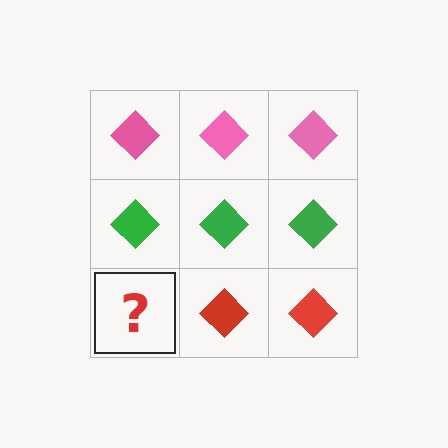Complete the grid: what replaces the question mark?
The question mark should be replaced with a red diamond.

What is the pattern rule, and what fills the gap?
The rule is that each row has a consistent color. The gap should be filled with a red diamond.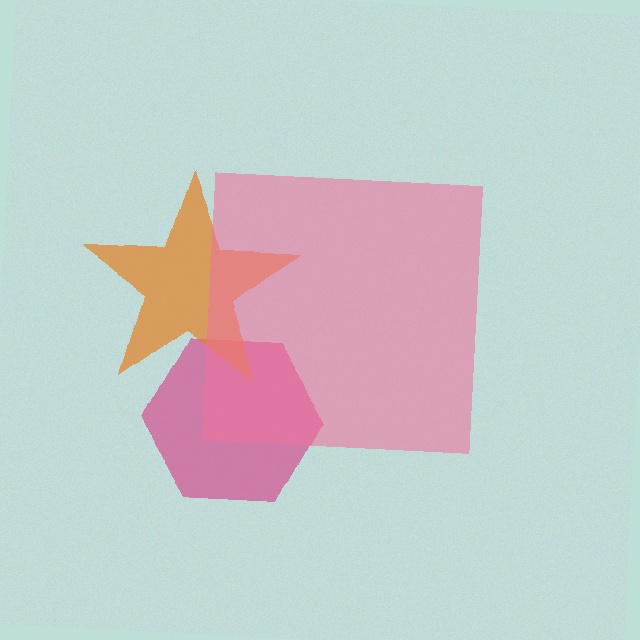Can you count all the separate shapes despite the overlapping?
Yes, there are 3 separate shapes.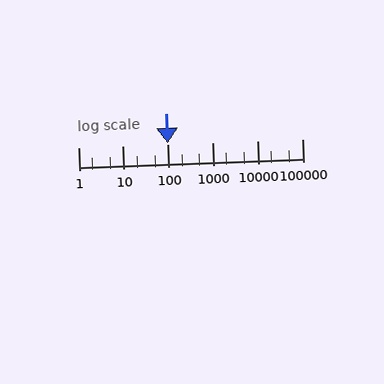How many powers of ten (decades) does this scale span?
The scale spans 5 decades, from 1 to 100000.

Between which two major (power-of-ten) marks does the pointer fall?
The pointer is between 100 and 1000.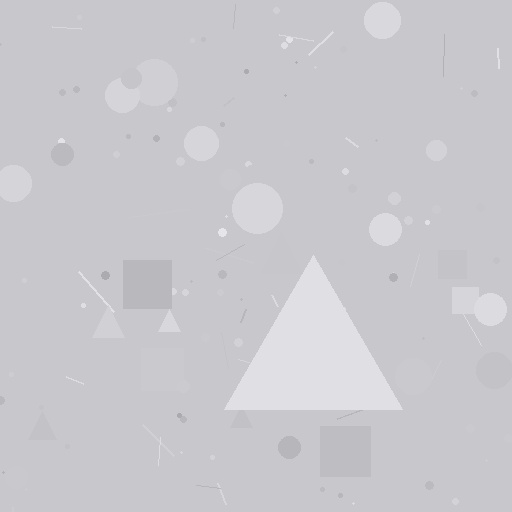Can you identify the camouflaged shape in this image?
The camouflaged shape is a triangle.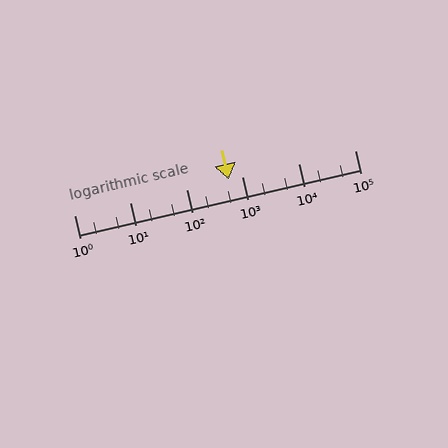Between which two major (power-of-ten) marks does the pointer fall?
The pointer is between 100 and 1000.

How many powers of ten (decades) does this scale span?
The scale spans 5 decades, from 1 to 100000.